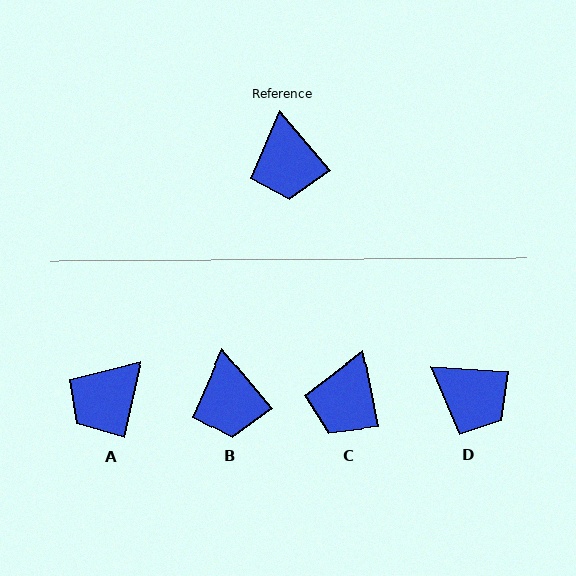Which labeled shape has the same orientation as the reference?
B.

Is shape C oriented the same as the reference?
No, it is off by about 30 degrees.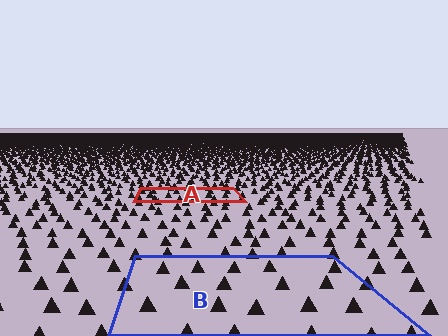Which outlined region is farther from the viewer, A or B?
Region A is farther from the viewer — the texture elements inside it appear smaller and more densely packed.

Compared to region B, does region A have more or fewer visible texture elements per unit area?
Region A has more texture elements per unit area — they are packed more densely because it is farther away.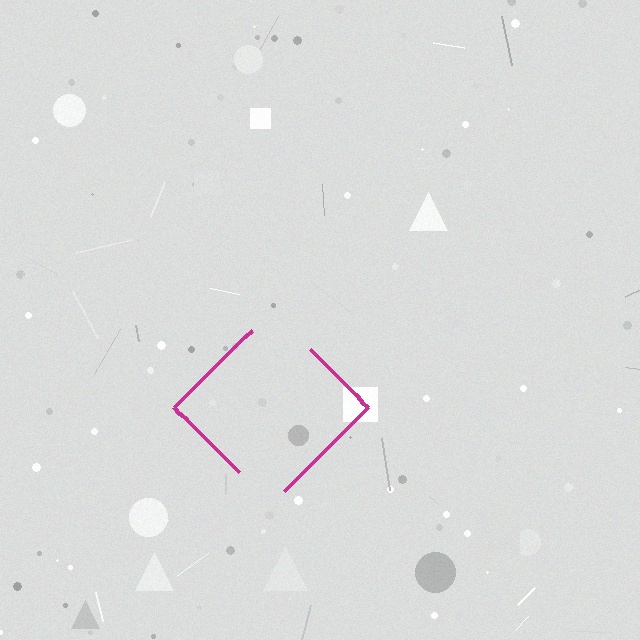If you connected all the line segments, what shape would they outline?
They would outline a diamond.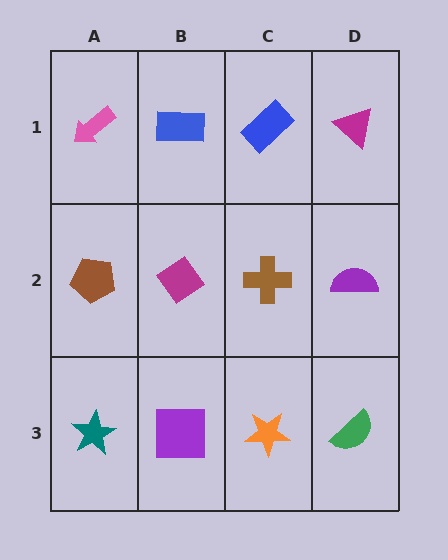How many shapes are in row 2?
4 shapes.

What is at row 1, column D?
A magenta triangle.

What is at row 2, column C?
A brown cross.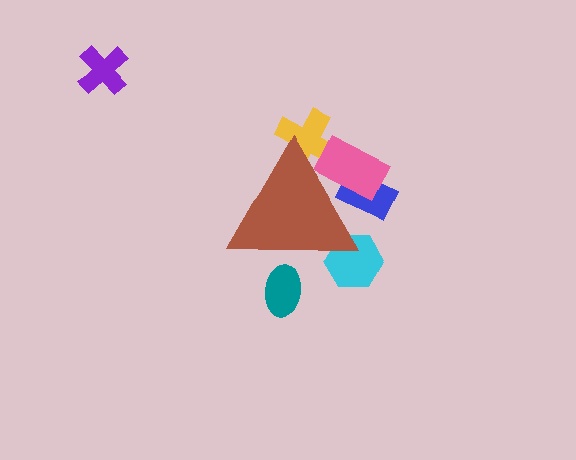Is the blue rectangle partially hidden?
Yes, the blue rectangle is partially hidden behind the brown triangle.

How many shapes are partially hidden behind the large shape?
5 shapes are partially hidden.